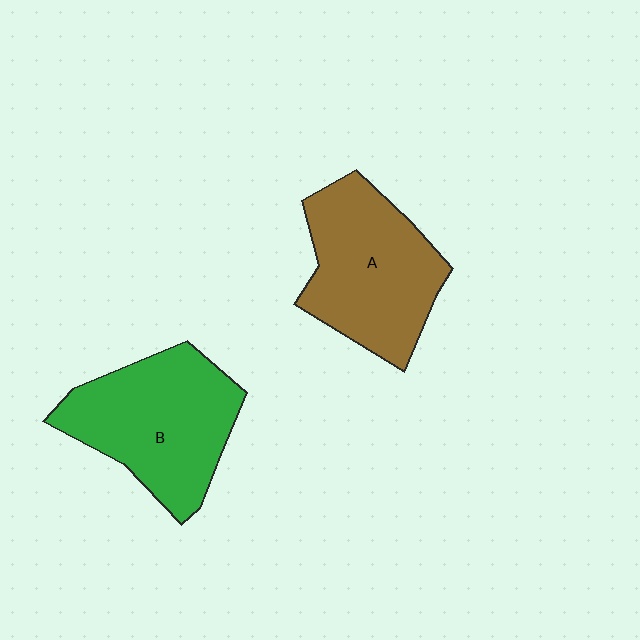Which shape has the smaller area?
Shape A (brown).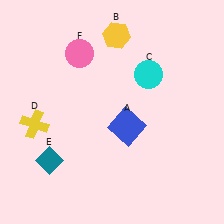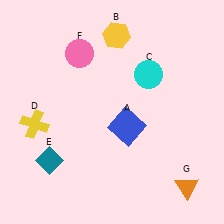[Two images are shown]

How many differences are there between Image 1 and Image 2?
There is 1 difference between the two images.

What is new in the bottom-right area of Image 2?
An orange triangle (G) was added in the bottom-right area of Image 2.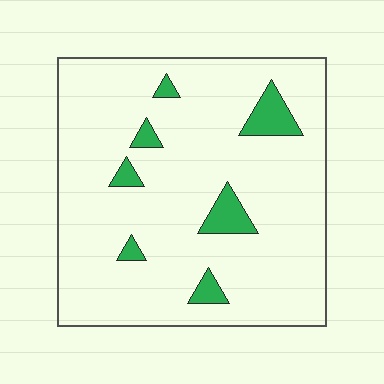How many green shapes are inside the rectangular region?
7.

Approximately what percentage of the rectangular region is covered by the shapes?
Approximately 10%.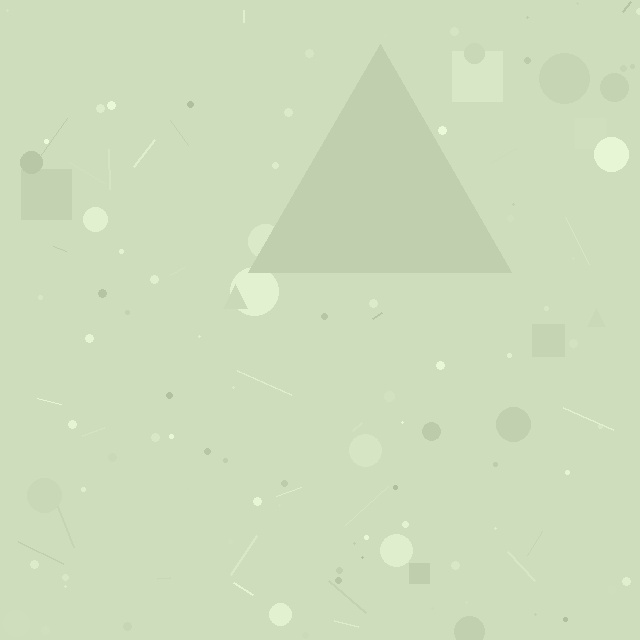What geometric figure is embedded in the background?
A triangle is embedded in the background.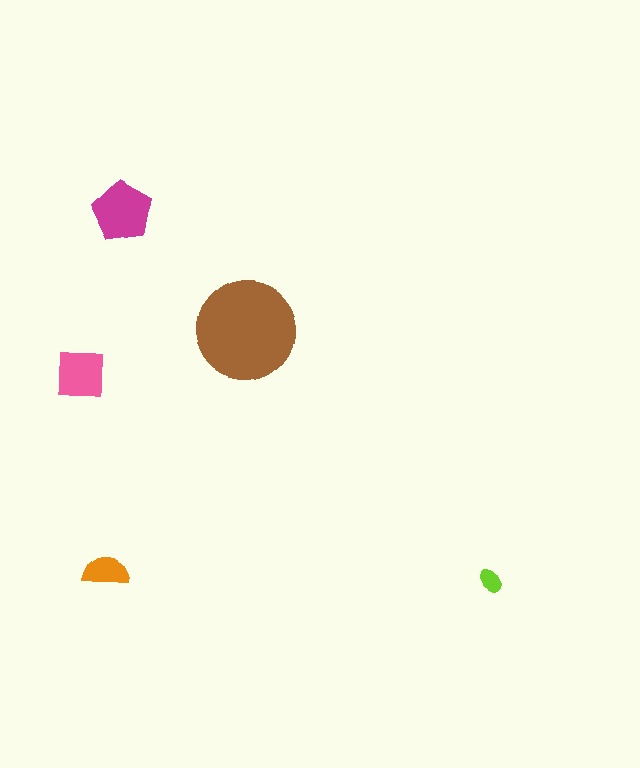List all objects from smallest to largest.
The lime ellipse, the orange semicircle, the pink square, the magenta pentagon, the brown circle.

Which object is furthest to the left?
The pink square is leftmost.